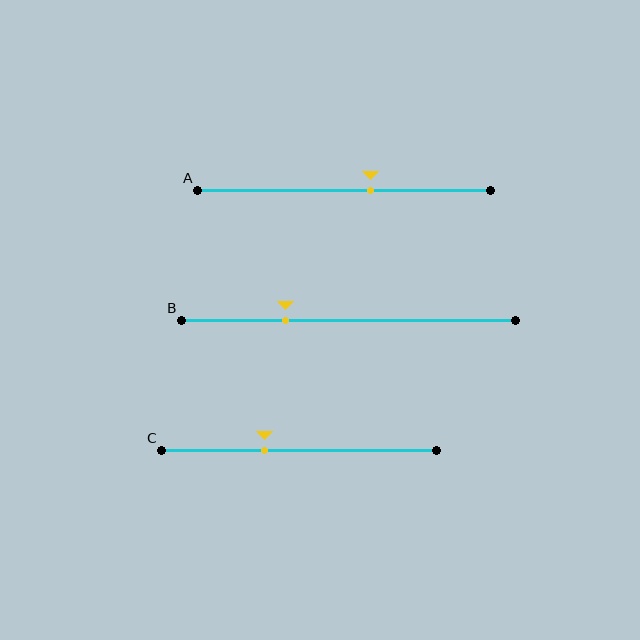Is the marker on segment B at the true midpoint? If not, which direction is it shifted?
No, the marker on segment B is shifted to the left by about 19% of the segment length.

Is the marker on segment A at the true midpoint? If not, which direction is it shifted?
No, the marker on segment A is shifted to the right by about 9% of the segment length.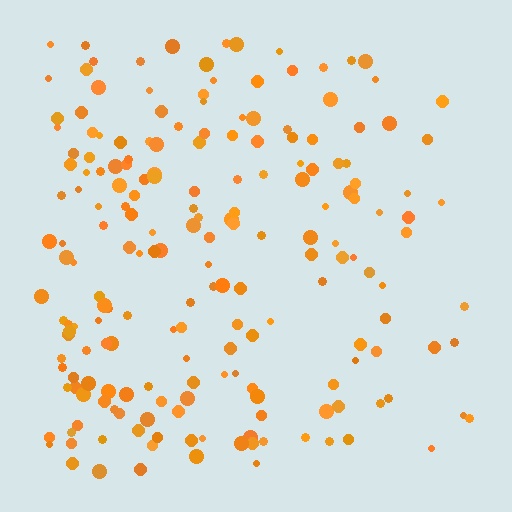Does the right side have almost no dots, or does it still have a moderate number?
Still a moderate number, just noticeably fewer than the left.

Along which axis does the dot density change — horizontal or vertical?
Horizontal.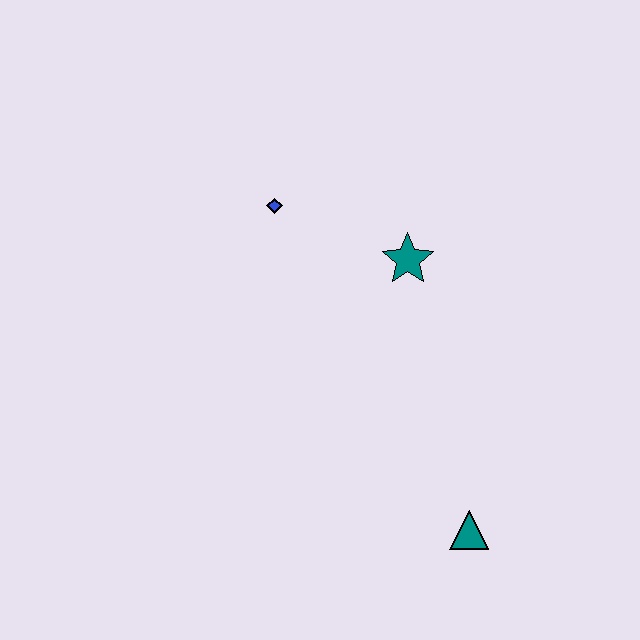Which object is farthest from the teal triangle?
The blue diamond is farthest from the teal triangle.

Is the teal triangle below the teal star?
Yes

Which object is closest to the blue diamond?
The teal star is closest to the blue diamond.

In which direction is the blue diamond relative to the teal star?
The blue diamond is to the left of the teal star.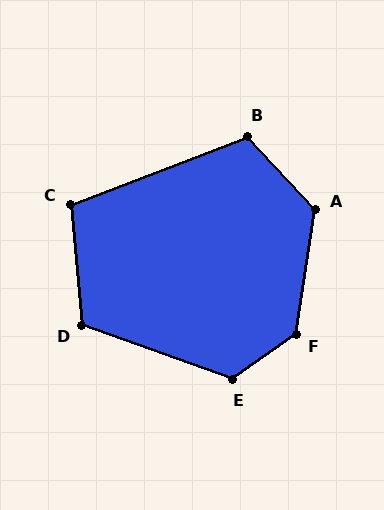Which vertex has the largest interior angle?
F, at approximately 134 degrees.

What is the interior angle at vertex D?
Approximately 115 degrees (obtuse).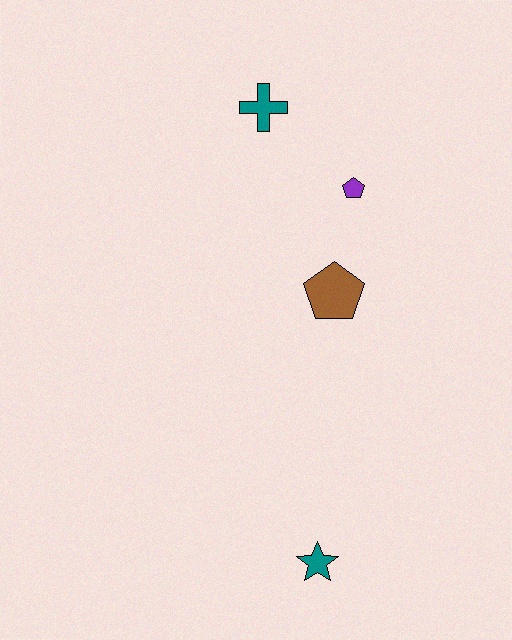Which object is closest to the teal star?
The brown pentagon is closest to the teal star.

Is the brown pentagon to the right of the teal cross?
Yes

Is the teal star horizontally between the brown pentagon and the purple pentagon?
No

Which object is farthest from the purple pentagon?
The teal star is farthest from the purple pentagon.